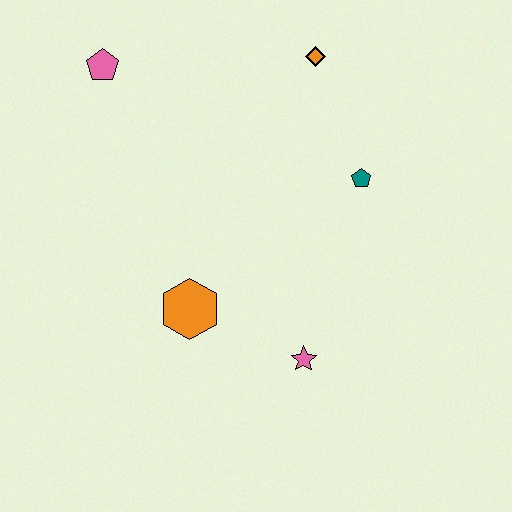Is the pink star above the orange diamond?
No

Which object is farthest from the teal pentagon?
The pink pentagon is farthest from the teal pentagon.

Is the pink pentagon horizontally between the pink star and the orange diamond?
No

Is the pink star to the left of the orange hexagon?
No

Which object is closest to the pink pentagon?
The orange diamond is closest to the pink pentagon.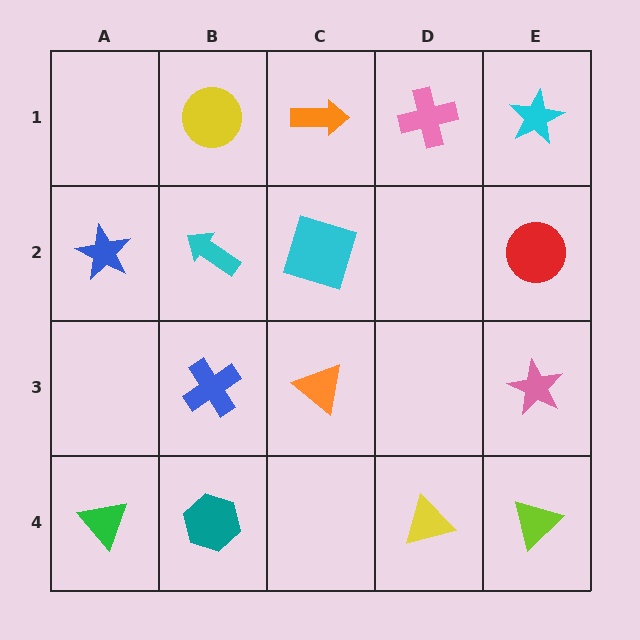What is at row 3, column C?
An orange triangle.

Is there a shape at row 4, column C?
No, that cell is empty.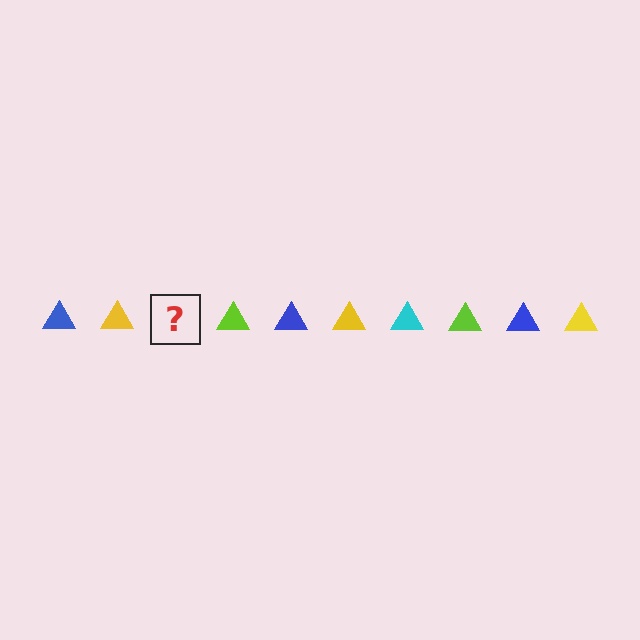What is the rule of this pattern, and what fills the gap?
The rule is that the pattern cycles through blue, yellow, cyan, lime triangles. The gap should be filled with a cyan triangle.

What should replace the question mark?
The question mark should be replaced with a cyan triangle.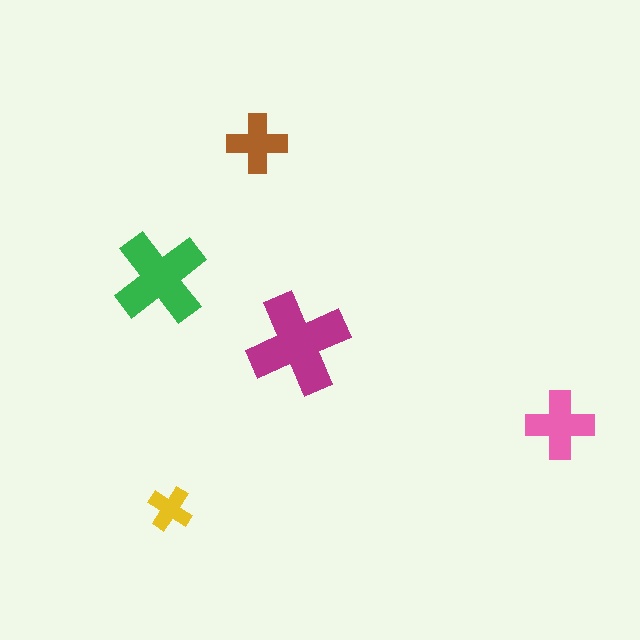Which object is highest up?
The brown cross is topmost.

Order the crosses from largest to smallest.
the magenta one, the green one, the pink one, the brown one, the yellow one.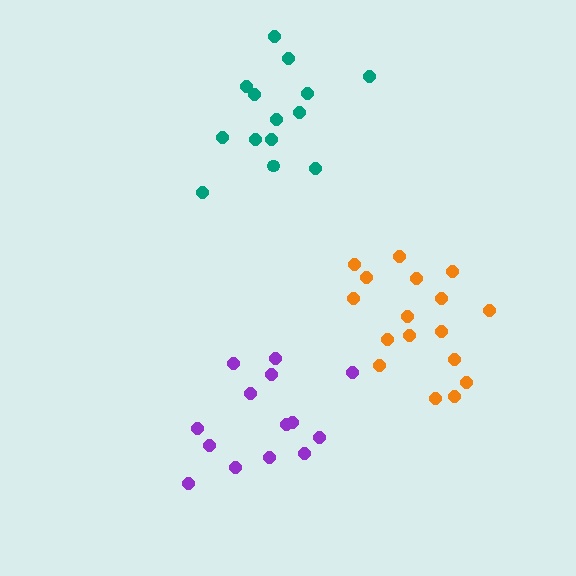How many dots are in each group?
Group 1: 14 dots, Group 2: 17 dots, Group 3: 14 dots (45 total).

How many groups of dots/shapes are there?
There are 3 groups.